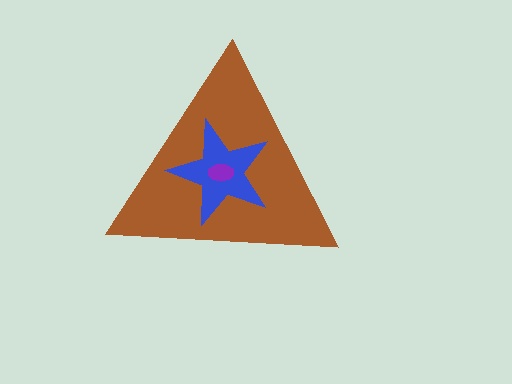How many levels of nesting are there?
3.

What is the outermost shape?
The brown triangle.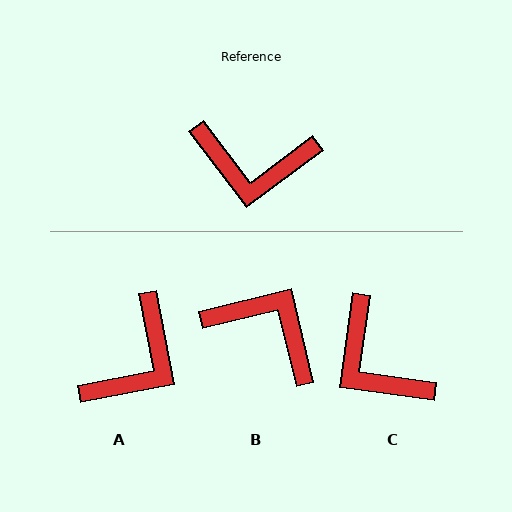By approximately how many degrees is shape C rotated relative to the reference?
Approximately 45 degrees clockwise.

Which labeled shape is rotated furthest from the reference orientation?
B, about 156 degrees away.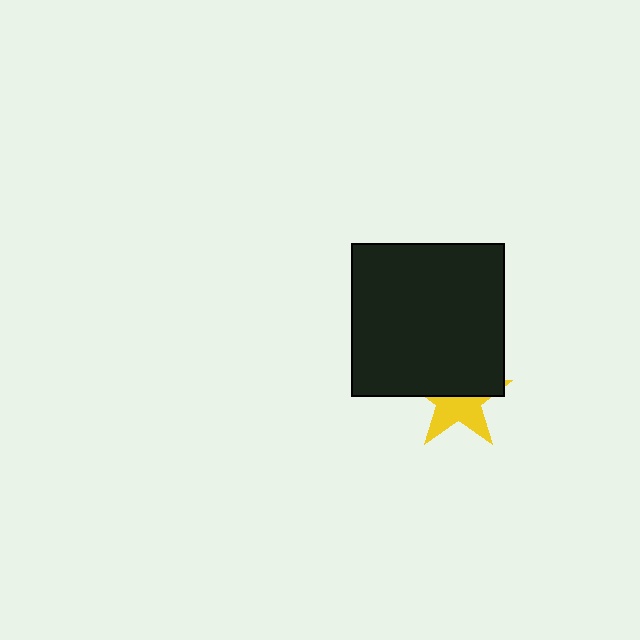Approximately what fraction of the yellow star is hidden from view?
Roughly 53% of the yellow star is hidden behind the black square.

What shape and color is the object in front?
The object in front is a black square.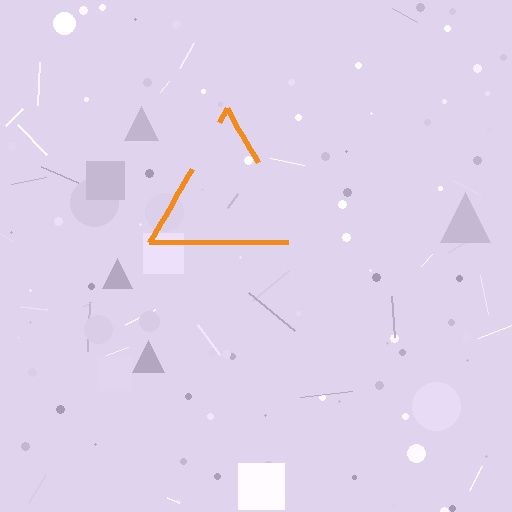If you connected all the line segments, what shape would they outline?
They would outline a triangle.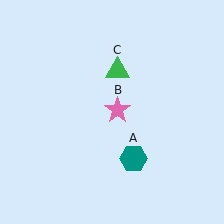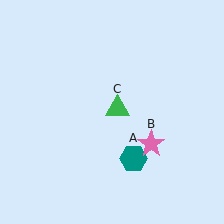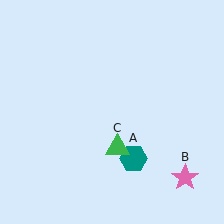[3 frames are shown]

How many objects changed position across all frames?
2 objects changed position: pink star (object B), green triangle (object C).